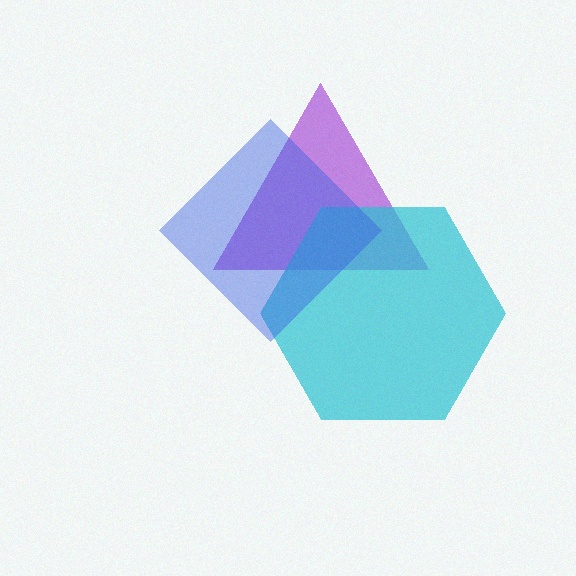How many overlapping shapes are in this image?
There are 3 overlapping shapes in the image.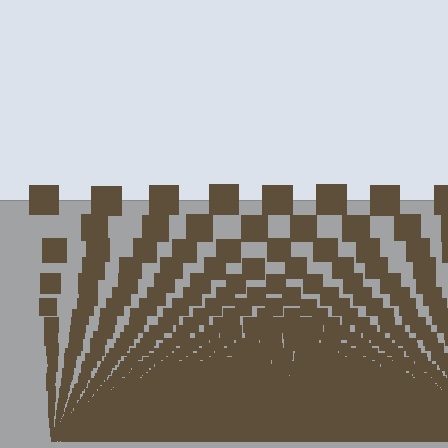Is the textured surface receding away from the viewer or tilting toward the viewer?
The surface appears to tilt toward the viewer. Texture elements get larger and sparser toward the top.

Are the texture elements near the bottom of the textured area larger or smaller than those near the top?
Smaller. The gradient is inverted — elements near the bottom are smaller and denser.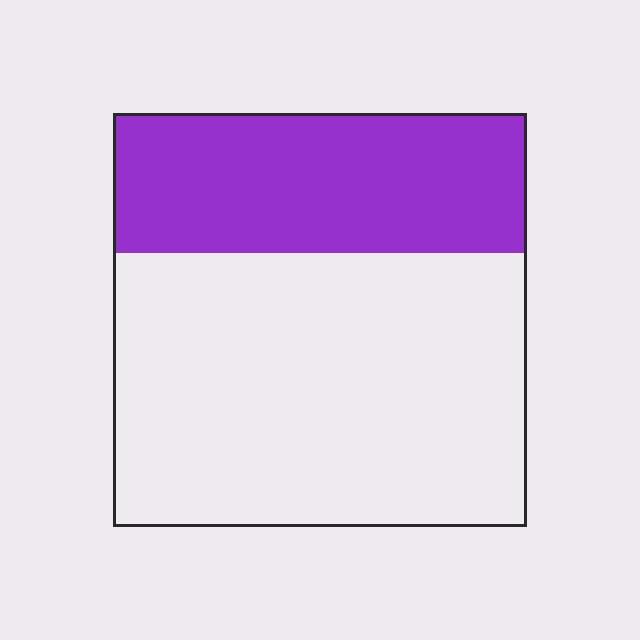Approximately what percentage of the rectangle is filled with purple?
Approximately 35%.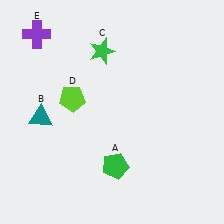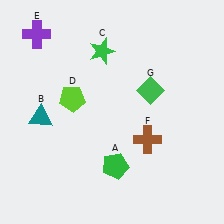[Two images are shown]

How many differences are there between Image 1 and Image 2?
There are 2 differences between the two images.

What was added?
A brown cross (F), a green diamond (G) were added in Image 2.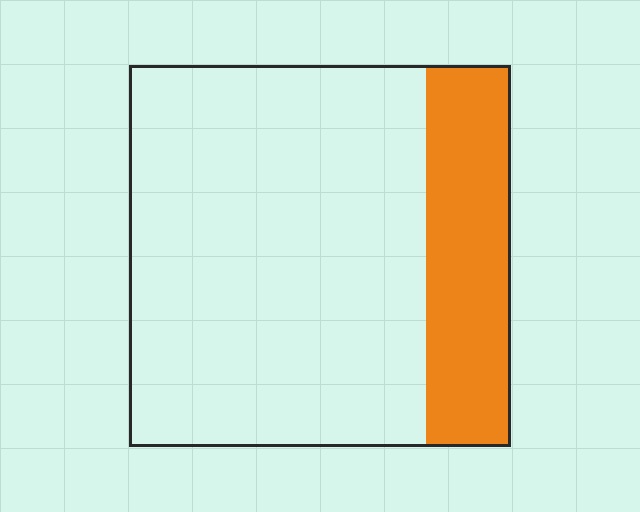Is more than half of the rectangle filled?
No.